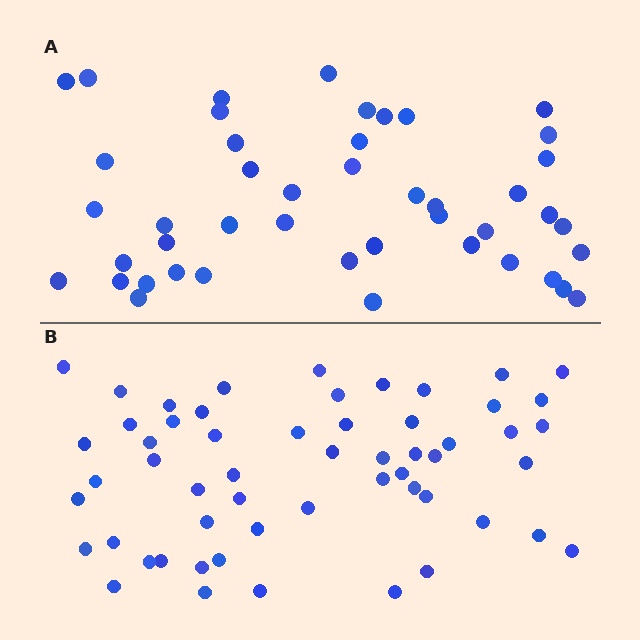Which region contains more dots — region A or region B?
Region B (the bottom region) has more dots.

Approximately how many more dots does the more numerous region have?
Region B has roughly 12 or so more dots than region A.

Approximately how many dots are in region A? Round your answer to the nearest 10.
About 40 dots. (The exact count is 45, which rounds to 40.)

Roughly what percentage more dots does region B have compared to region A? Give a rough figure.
About 25% more.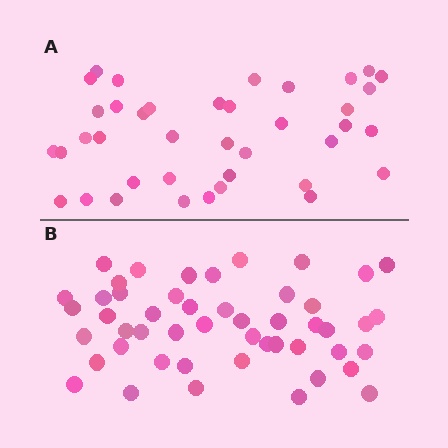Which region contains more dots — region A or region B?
Region B (the bottom region) has more dots.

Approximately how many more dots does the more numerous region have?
Region B has roughly 10 or so more dots than region A.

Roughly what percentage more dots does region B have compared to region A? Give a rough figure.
About 25% more.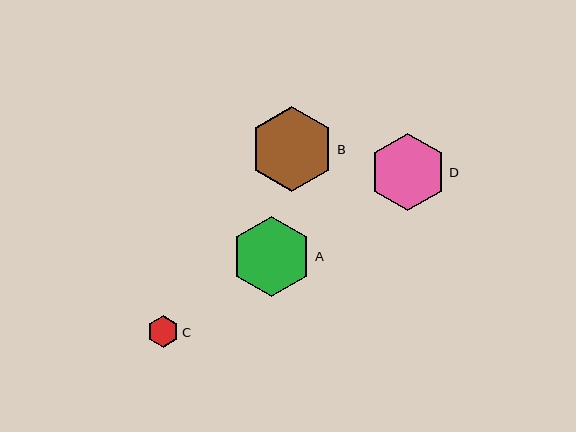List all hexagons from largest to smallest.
From largest to smallest: B, A, D, C.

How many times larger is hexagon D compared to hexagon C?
Hexagon D is approximately 2.5 times the size of hexagon C.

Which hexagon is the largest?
Hexagon B is the largest with a size of approximately 85 pixels.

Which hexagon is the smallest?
Hexagon C is the smallest with a size of approximately 31 pixels.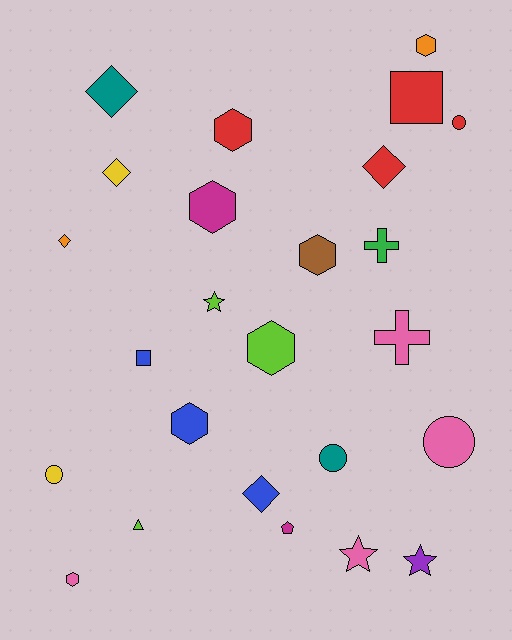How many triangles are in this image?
There is 1 triangle.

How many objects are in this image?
There are 25 objects.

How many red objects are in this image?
There are 4 red objects.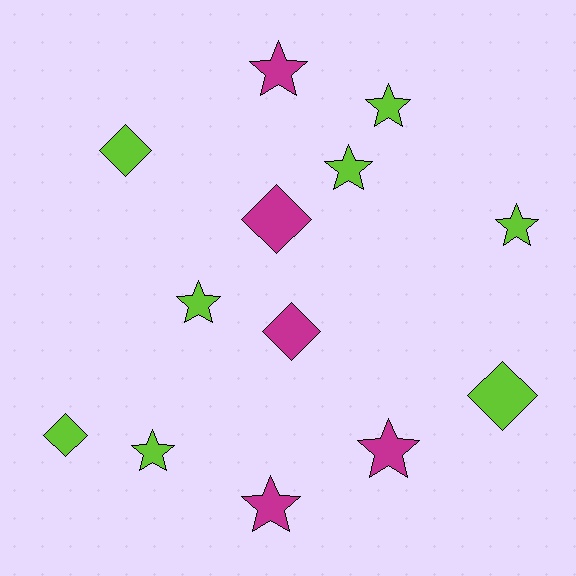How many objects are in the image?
There are 13 objects.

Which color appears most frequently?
Lime, with 8 objects.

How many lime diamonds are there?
There are 3 lime diamonds.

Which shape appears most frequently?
Star, with 8 objects.